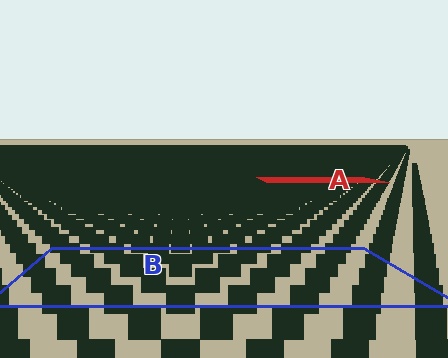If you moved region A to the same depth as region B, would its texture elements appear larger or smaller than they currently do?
They would appear larger. At a closer depth, the same texture elements are projected at a bigger on-screen size.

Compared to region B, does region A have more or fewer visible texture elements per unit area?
Region A has more texture elements per unit area — they are packed more densely because it is farther away.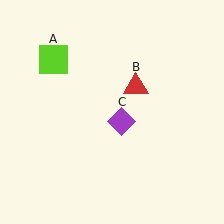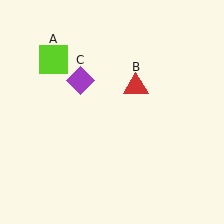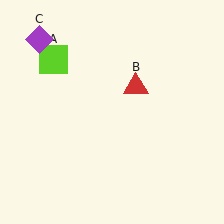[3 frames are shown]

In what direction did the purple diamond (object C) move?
The purple diamond (object C) moved up and to the left.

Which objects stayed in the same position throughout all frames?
Lime square (object A) and red triangle (object B) remained stationary.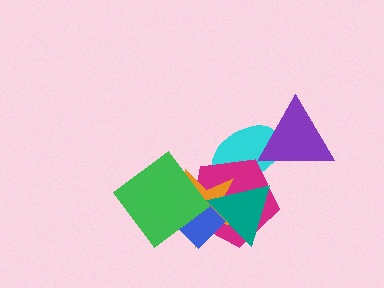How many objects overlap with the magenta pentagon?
5 objects overlap with the magenta pentagon.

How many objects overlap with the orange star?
5 objects overlap with the orange star.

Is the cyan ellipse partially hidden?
Yes, it is partially covered by another shape.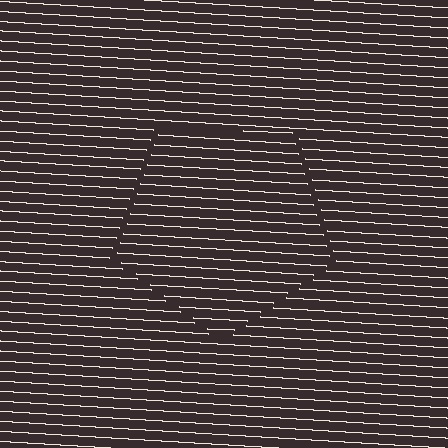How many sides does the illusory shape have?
5 sides — the line-ends trace a pentagon.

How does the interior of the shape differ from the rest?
The interior of the shape contains the same grating, shifted by half a period — the contour is defined by the phase discontinuity where line-ends from the inner and outer gratings abut.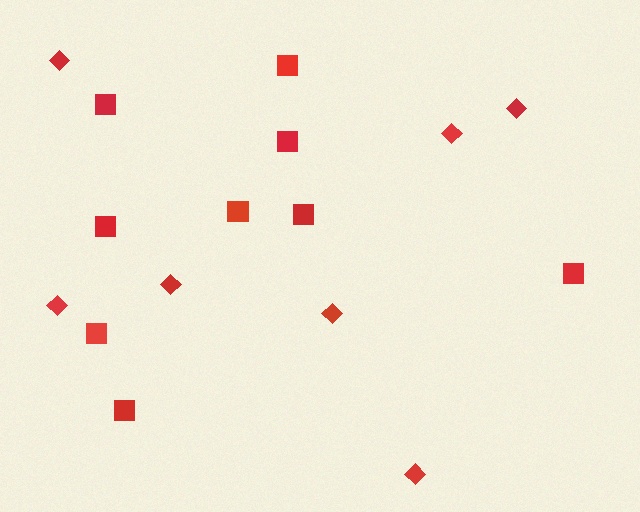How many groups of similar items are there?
There are 2 groups: one group of diamonds (7) and one group of squares (9).